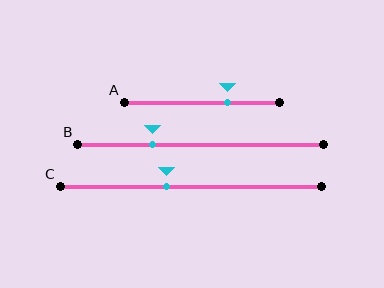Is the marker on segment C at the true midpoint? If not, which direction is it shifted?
No, the marker on segment C is shifted to the left by about 9% of the segment length.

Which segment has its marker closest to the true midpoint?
Segment C has its marker closest to the true midpoint.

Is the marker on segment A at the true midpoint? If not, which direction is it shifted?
No, the marker on segment A is shifted to the right by about 17% of the segment length.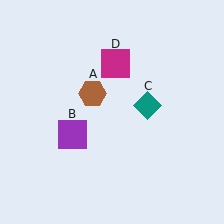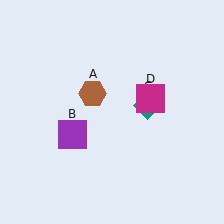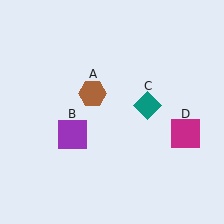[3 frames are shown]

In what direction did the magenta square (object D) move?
The magenta square (object D) moved down and to the right.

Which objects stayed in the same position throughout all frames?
Brown hexagon (object A) and purple square (object B) and teal diamond (object C) remained stationary.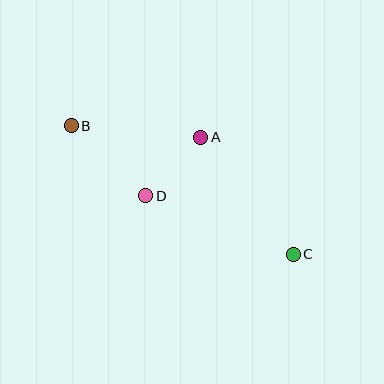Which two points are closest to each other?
Points A and D are closest to each other.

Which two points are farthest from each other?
Points B and C are farthest from each other.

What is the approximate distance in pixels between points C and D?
The distance between C and D is approximately 158 pixels.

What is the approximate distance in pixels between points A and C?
The distance between A and C is approximately 149 pixels.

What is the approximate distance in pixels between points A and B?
The distance between A and B is approximately 130 pixels.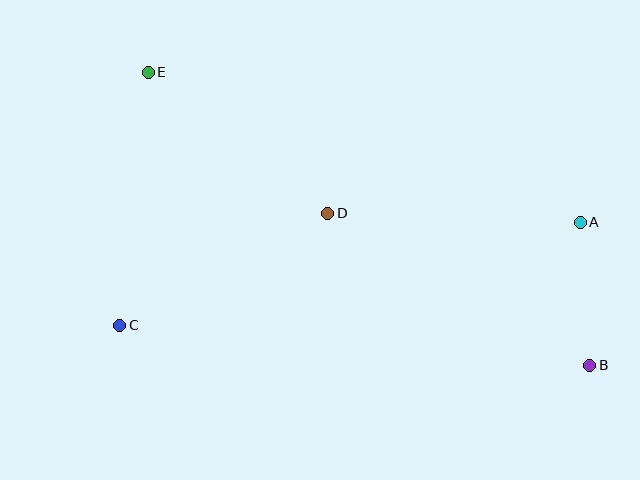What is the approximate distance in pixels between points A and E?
The distance between A and E is approximately 457 pixels.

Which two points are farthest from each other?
Points B and E are farthest from each other.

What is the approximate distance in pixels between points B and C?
The distance between B and C is approximately 472 pixels.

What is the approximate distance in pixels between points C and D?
The distance between C and D is approximately 236 pixels.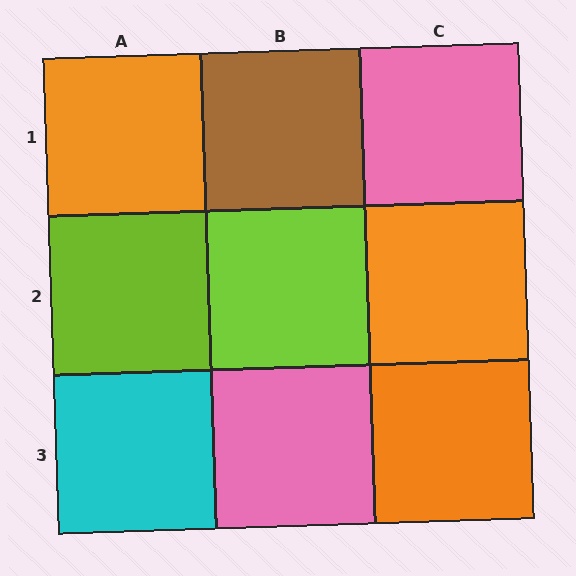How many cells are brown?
1 cell is brown.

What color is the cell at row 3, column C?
Orange.